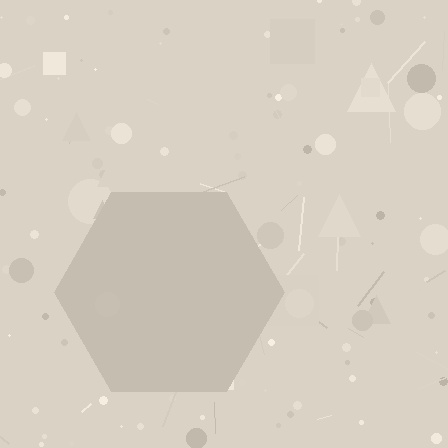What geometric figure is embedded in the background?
A hexagon is embedded in the background.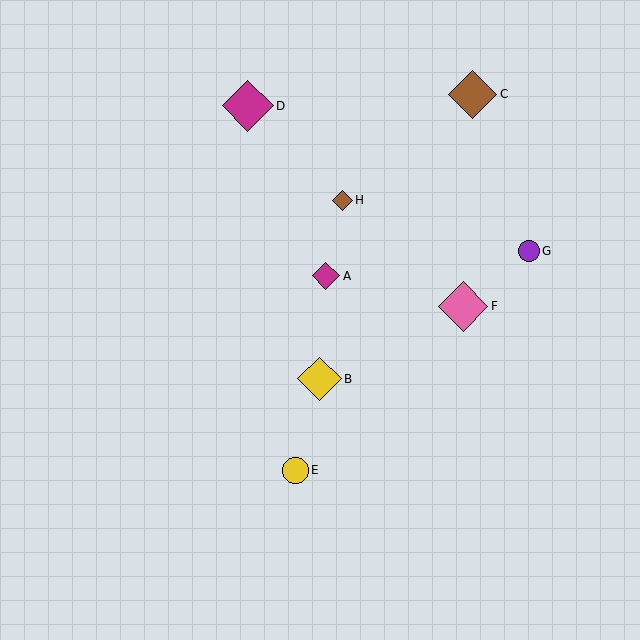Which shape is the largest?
The magenta diamond (labeled D) is the largest.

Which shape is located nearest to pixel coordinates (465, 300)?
The pink diamond (labeled F) at (463, 306) is nearest to that location.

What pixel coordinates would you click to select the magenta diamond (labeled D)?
Click at (248, 106) to select the magenta diamond D.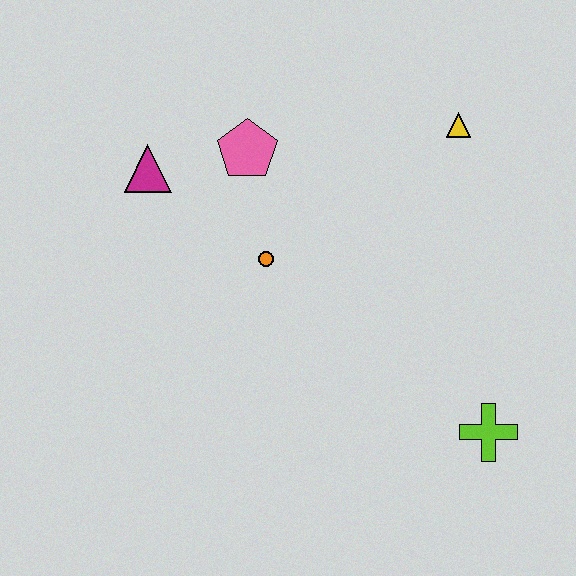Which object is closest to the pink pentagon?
The magenta triangle is closest to the pink pentagon.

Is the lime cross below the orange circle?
Yes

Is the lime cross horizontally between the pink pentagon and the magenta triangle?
No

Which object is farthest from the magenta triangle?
The lime cross is farthest from the magenta triangle.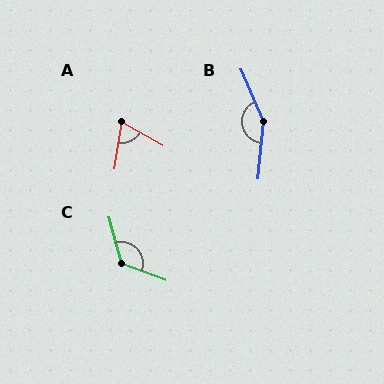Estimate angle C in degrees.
Approximately 126 degrees.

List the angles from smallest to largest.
A (69°), C (126°), B (151°).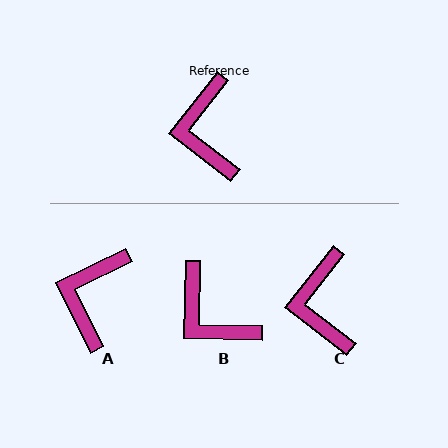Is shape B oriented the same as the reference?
No, it is off by about 36 degrees.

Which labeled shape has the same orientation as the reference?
C.